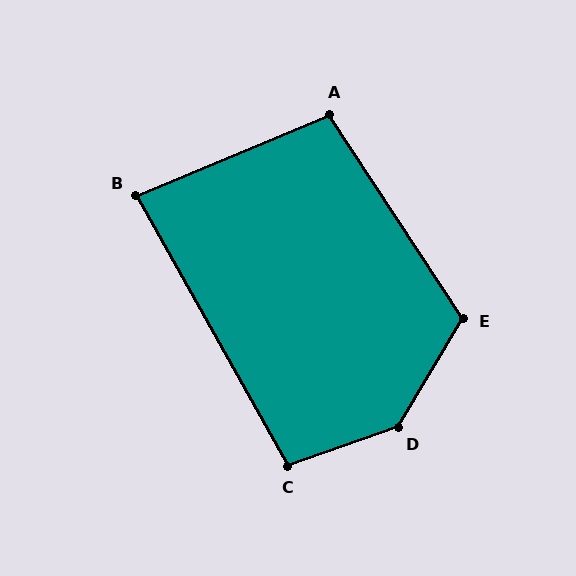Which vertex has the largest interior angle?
D, at approximately 140 degrees.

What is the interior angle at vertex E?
Approximately 116 degrees (obtuse).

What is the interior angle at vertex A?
Approximately 101 degrees (obtuse).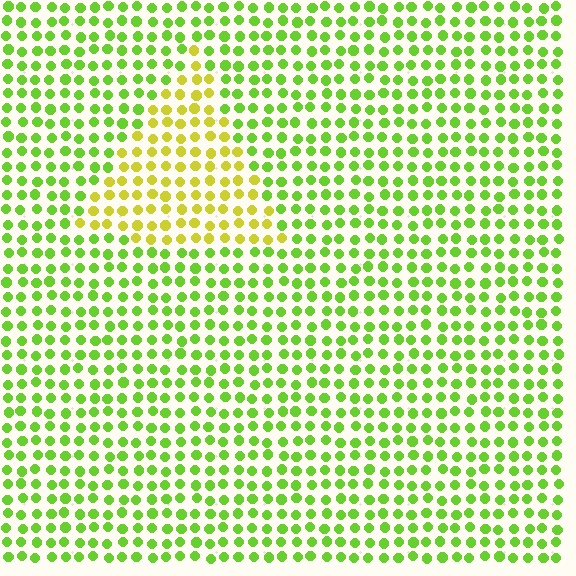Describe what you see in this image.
The image is filled with small lime elements in a uniform arrangement. A triangle-shaped region is visible where the elements are tinted to a slightly different hue, forming a subtle color boundary.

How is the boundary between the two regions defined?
The boundary is defined purely by a slight shift in hue (about 38 degrees). Spacing, size, and orientation are identical on both sides.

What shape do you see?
I see a triangle.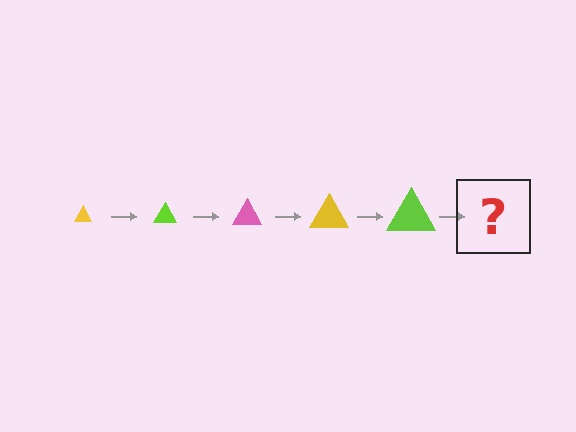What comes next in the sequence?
The next element should be a pink triangle, larger than the previous one.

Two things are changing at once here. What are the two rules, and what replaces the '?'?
The two rules are that the triangle grows larger each step and the color cycles through yellow, lime, and pink. The '?' should be a pink triangle, larger than the previous one.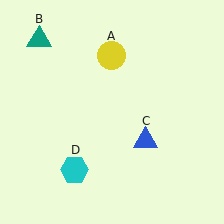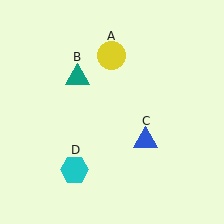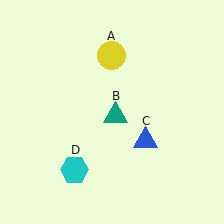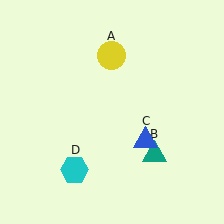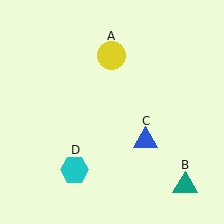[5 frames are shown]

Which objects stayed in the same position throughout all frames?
Yellow circle (object A) and blue triangle (object C) and cyan hexagon (object D) remained stationary.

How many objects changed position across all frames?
1 object changed position: teal triangle (object B).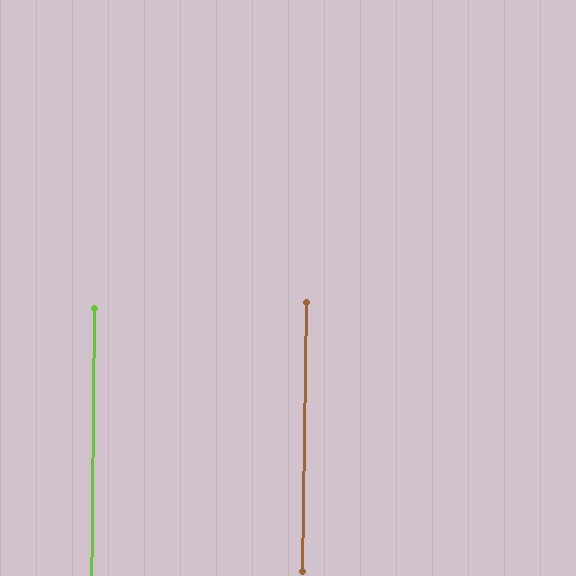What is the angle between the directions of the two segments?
Approximately 0 degrees.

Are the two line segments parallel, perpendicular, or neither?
Parallel — their directions differ by only 0.3°.